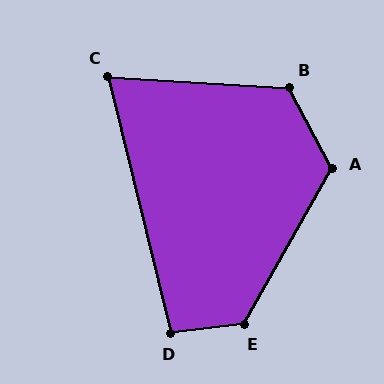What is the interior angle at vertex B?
Approximately 122 degrees (obtuse).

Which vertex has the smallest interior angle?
C, at approximately 73 degrees.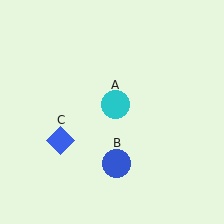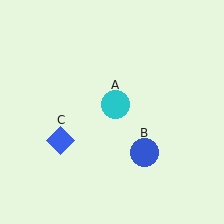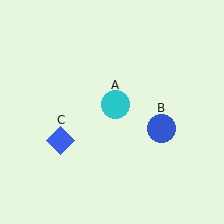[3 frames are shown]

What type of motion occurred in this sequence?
The blue circle (object B) rotated counterclockwise around the center of the scene.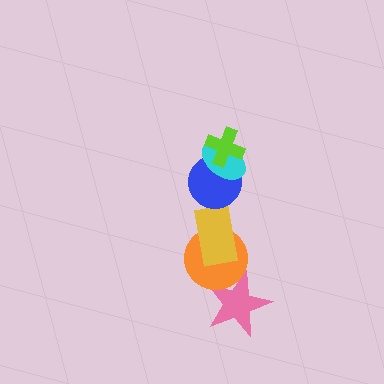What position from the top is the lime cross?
The lime cross is 1st from the top.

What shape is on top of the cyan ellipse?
The lime cross is on top of the cyan ellipse.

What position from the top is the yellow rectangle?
The yellow rectangle is 4th from the top.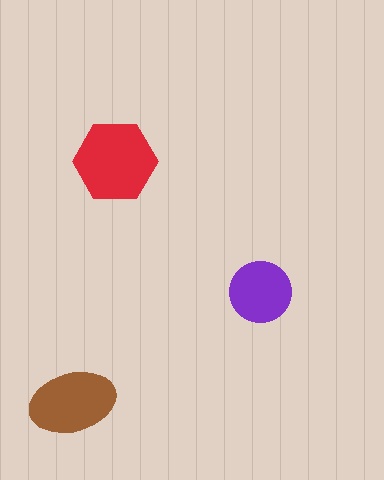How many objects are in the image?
There are 3 objects in the image.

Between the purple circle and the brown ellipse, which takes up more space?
The brown ellipse.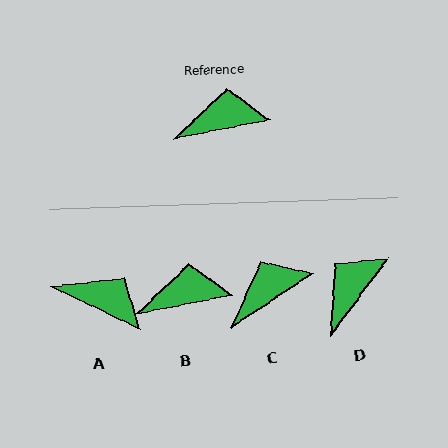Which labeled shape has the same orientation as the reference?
B.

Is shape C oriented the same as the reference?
No, it is off by about 23 degrees.